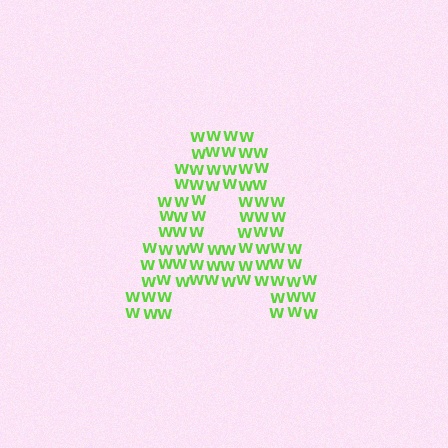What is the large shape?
The large shape is the letter A.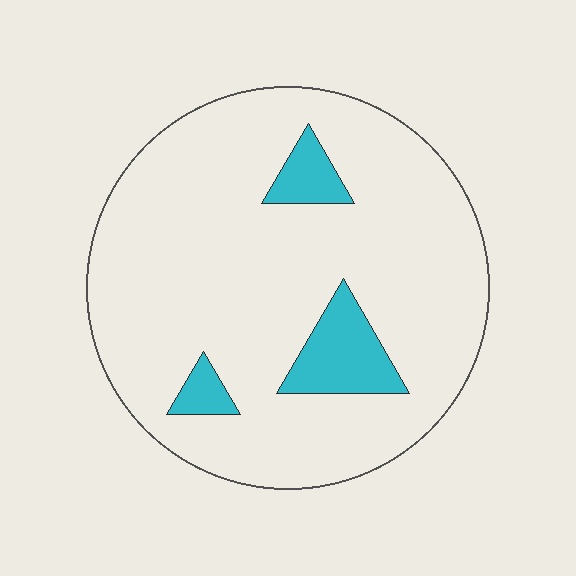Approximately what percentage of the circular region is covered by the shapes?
Approximately 10%.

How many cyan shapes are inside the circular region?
3.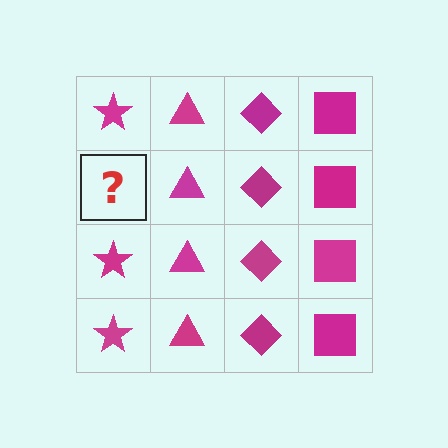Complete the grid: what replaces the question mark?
The question mark should be replaced with a magenta star.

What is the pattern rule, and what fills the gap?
The rule is that each column has a consistent shape. The gap should be filled with a magenta star.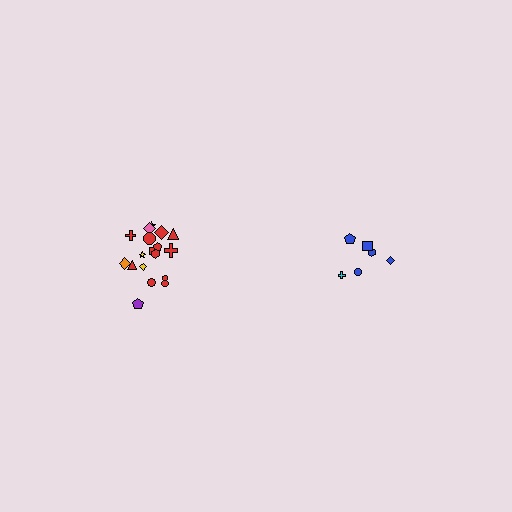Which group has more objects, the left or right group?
The left group.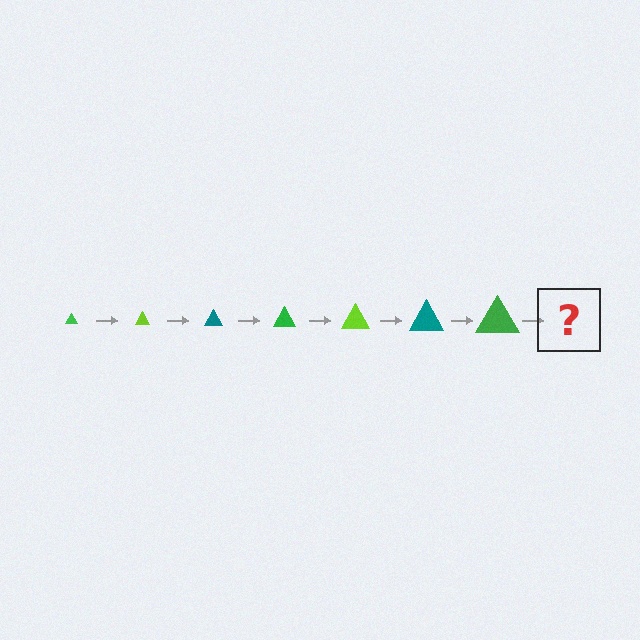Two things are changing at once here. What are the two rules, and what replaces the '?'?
The two rules are that the triangle grows larger each step and the color cycles through green, lime, and teal. The '?' should be a lime triangle, larger than the previous one.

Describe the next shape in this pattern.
It should be a lime triangle, larger than the previous one.